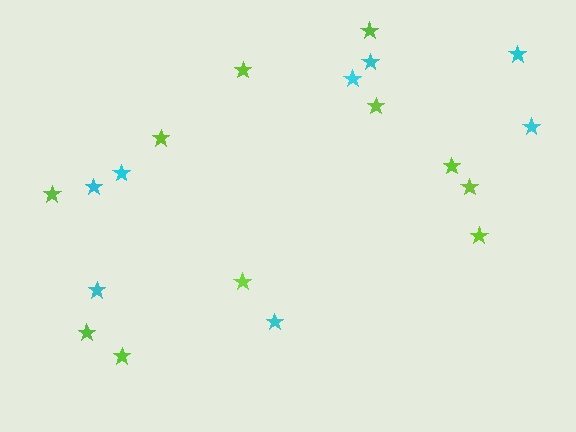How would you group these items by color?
There are 2 groups: one group of lime stars (11) and one group of cyan stars (8).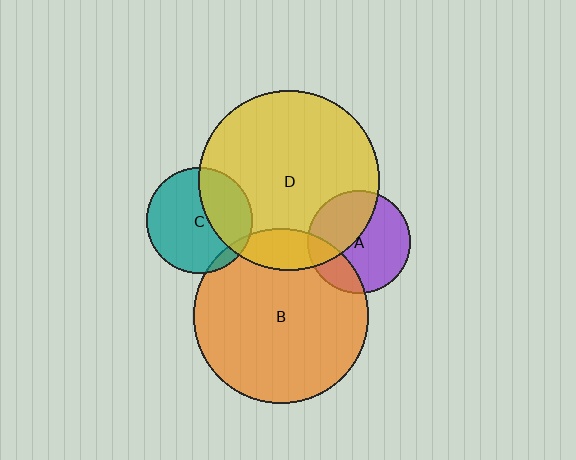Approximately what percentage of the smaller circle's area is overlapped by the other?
Approximately 20%.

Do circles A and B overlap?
Yes.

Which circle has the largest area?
Circle D (yellow).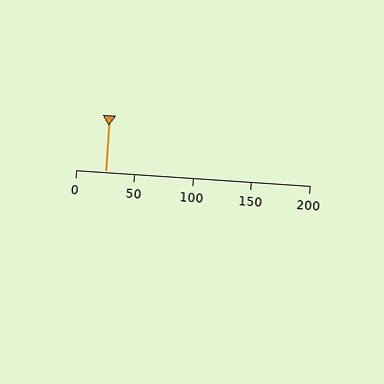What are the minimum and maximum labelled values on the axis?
The axis runs from 0 to 200.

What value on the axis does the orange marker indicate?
The marker indicates approximately 25.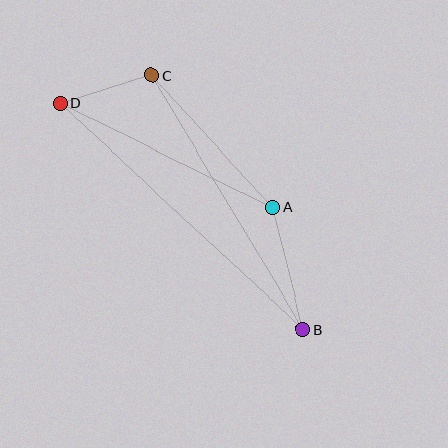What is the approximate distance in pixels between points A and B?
The distance between A and B is approximately 126 pixels.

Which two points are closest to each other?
Points C and D are closest to each other.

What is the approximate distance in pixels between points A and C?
The distance between A and C is approximately 179 pixels.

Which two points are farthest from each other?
Points B and D are farthest from each other.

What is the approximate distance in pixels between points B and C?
The distance between B and C is approximately 296 pixels.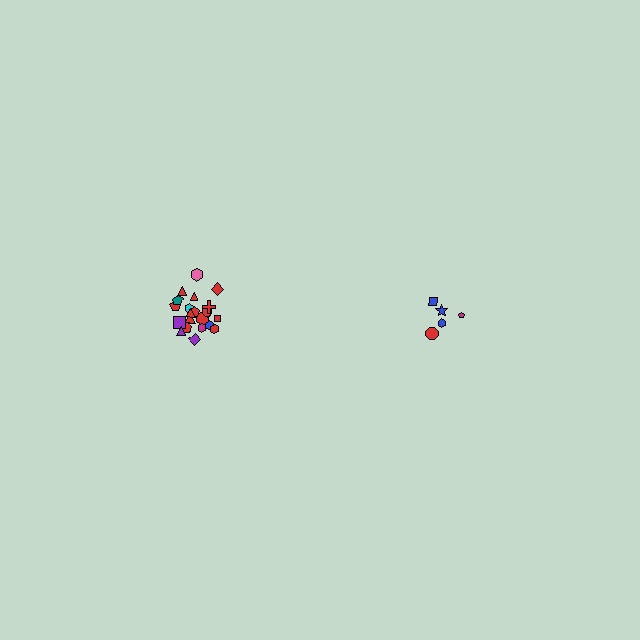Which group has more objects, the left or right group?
The left group.